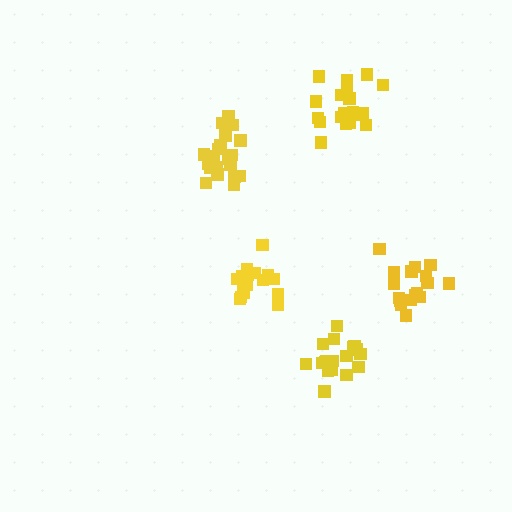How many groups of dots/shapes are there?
There are 5 groups.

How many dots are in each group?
Group 1: 21 dots, Group 2: 21 dots, Group 3: 18 dots, Group 4: 17 dots, Group 5: 17 dots (94 total).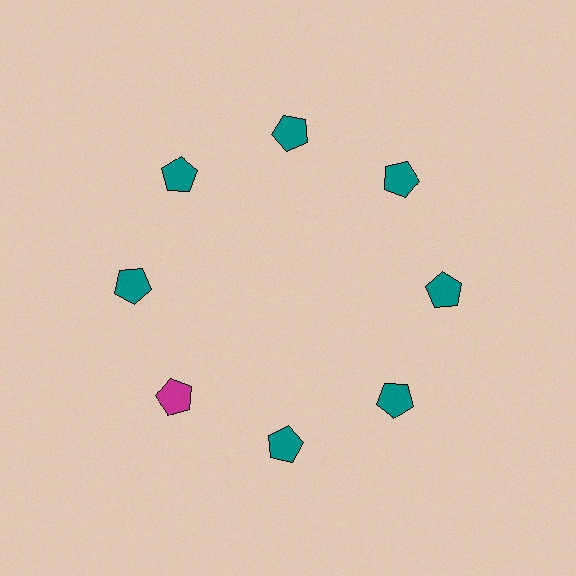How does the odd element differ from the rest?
It has a different color: magenta instead of teal.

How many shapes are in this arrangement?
There are 8 shapes arranged in a ring pattern.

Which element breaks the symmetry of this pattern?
The magenta pentagon at roughly the 8 o'clock position breaks the symmetry. All other shapes are teal pentagons.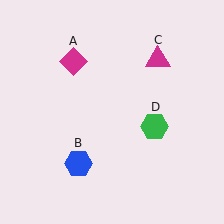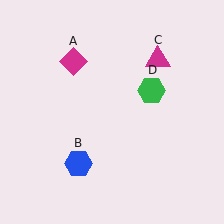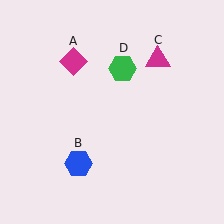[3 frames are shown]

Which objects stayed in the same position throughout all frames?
Magenta diamond (object A) and blue hexagon (object B) and magenta triangle (object C) remained stationary.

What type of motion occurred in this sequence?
The green hexagon (object D) rotated counterclockwise around the center of the scene.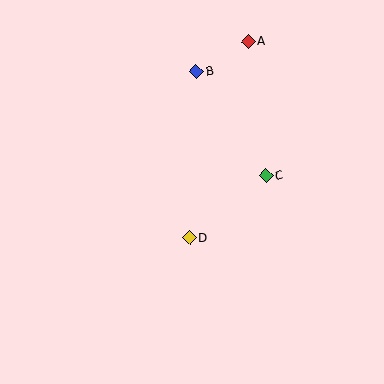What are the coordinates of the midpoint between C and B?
The midpoint between C and B is at (231, 124).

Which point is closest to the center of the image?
Point D at (189, 238) is closest to the center.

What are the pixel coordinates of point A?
Point A is at (248, 42).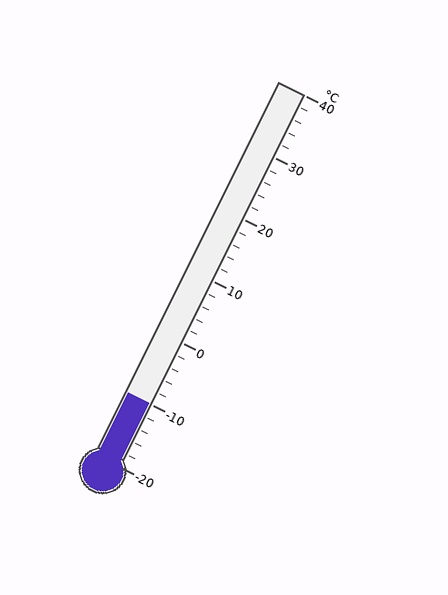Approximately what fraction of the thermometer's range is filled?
The thermometer is filled to approximately 15% of its range.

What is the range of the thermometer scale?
The thermometer scale ranges from -20°C to 40°C.